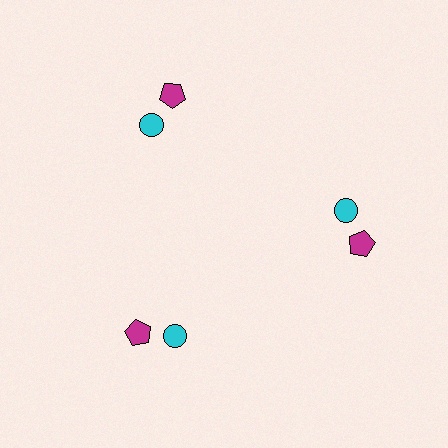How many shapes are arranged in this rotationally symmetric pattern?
There are 6 shapes, arranged in 3 groups of 2.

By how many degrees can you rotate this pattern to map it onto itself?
The pattern maps onto itself every 120 degrees of rotation.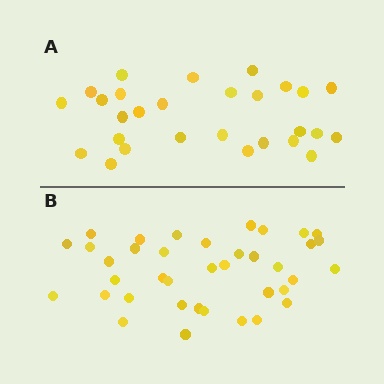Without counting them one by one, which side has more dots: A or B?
Region B (the bottom region) has more dots.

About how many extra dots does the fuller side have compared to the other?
Region B has roughly 10 or so more dots than region A.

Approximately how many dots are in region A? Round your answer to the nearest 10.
About 30 dots. (The exact count is 28, which rounds to 30.)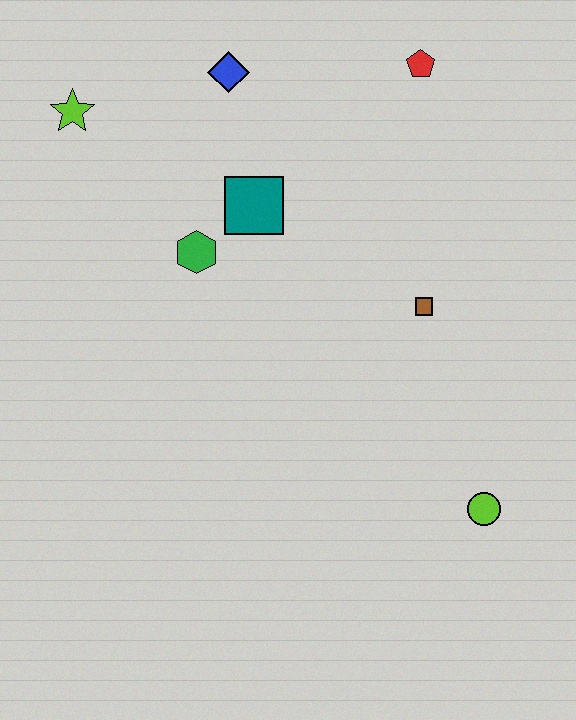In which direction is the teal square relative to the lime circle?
The teal square is above the lime circle.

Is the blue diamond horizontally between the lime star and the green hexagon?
No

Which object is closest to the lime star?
The blue diamond is closest to the lime star.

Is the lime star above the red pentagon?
No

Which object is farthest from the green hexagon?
The lime circle is farthest from the green hexagon.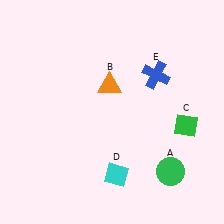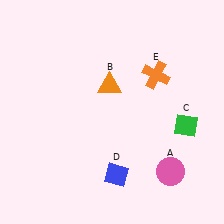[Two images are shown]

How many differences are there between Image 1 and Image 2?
There are 3 differences between the two images.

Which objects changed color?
A changed from green to pink. D changed from cyan to blue. E changed from blue to orange.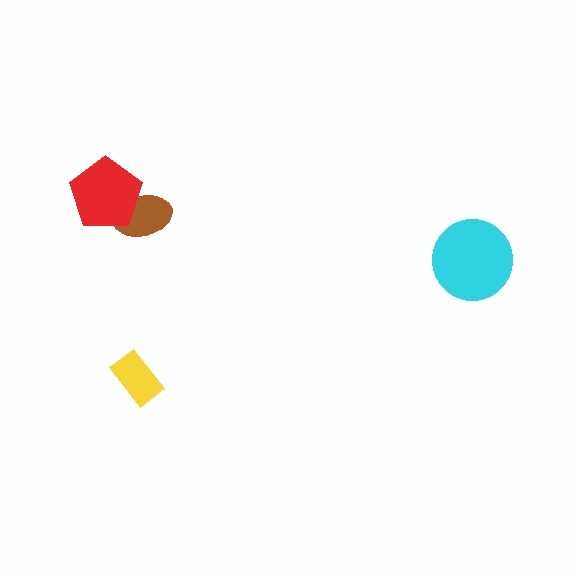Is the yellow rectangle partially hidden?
No, no other shape covers it.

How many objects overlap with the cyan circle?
0 objects overlap with the cyan circle.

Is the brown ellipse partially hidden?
Yes, it is partially covered by another shape.